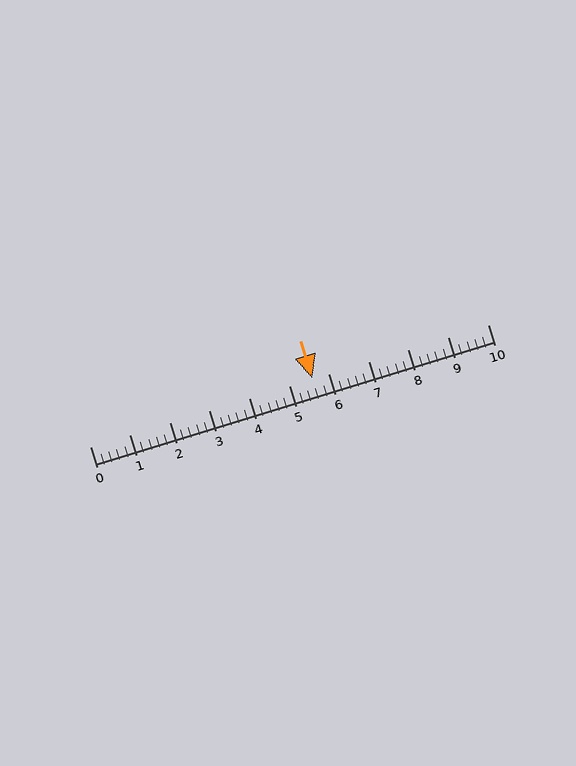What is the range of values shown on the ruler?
The ruler shows values from 0 to 10.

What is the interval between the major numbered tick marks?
The major tick marks are spaced 1 units apart.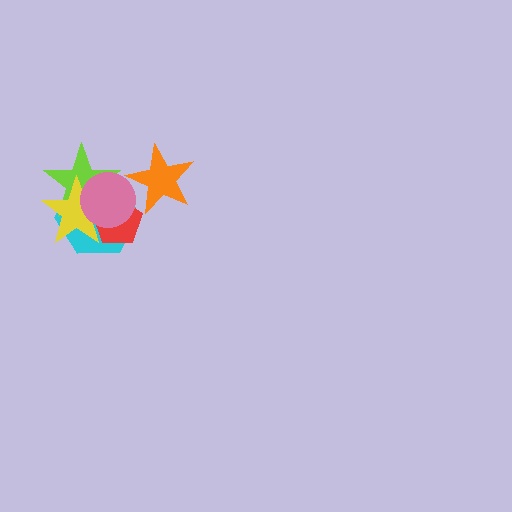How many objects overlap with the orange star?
1 object overlaps with the orange star.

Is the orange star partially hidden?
No, no other shape covers it.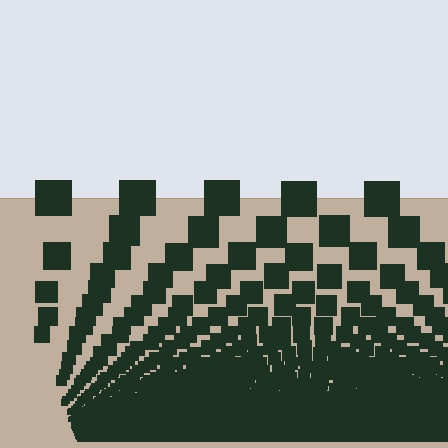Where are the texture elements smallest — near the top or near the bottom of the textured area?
Near the bottom.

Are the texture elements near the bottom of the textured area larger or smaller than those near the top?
Smaller. The gradient is inverted — elements near the bottom are smaller and denser.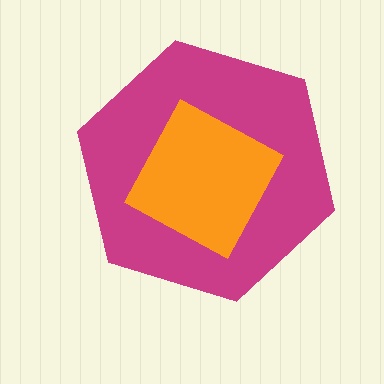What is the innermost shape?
The orange square.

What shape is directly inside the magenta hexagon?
The orange square.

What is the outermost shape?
The magenta hexagon.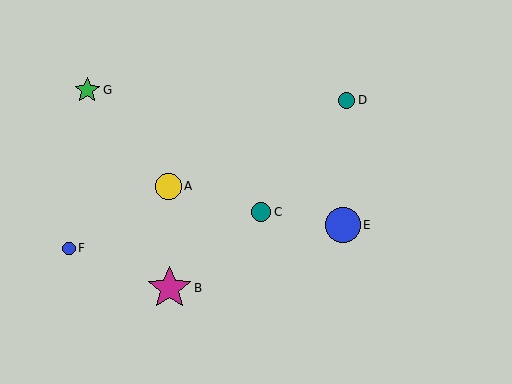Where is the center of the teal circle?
The center of the teal circle is at (347, 100).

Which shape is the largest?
The magenta star (labeled B) is the largest.